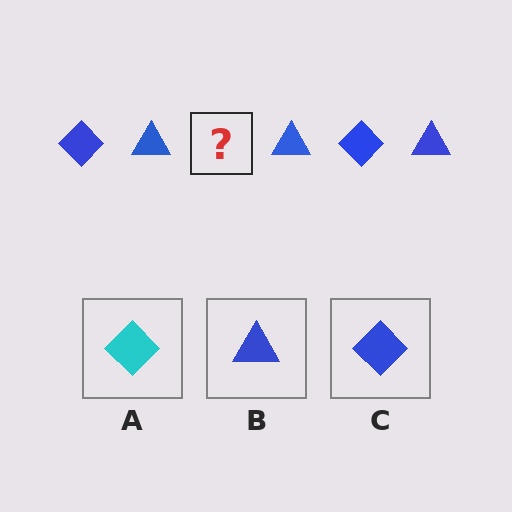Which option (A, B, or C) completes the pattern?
C.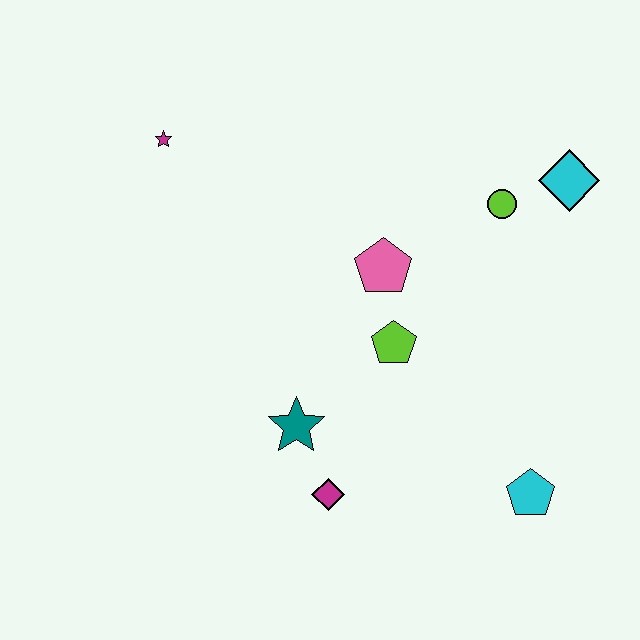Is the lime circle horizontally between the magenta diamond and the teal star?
No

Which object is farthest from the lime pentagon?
The magenta star is farthest from the lime pentagon.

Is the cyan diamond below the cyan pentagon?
No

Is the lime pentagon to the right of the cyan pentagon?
No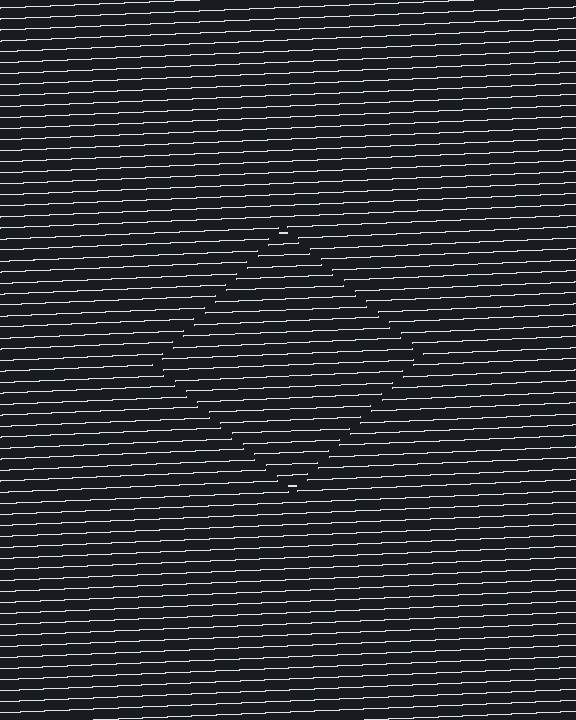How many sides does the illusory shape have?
4 sides — the line-ends trace a square.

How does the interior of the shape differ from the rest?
The interior of the shape contains the same grating, shifted by half a period — the contour is defined by the phase discontinuity where line-ends from the inner and outer gratings abut.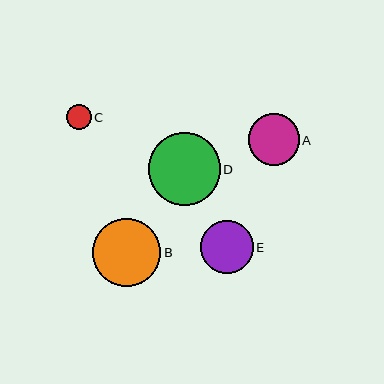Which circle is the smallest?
Circle C is the smallest with a size of approximately 25 pixels.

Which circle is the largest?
Circle D is the largest with a size of approximately 72 pixels.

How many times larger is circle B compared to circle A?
Circle B is approximately 1.3 times the size of circle A.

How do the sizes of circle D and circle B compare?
Circle D and circle B are approximately the same size.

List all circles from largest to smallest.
From largest to smallest: D, B, E, A, C.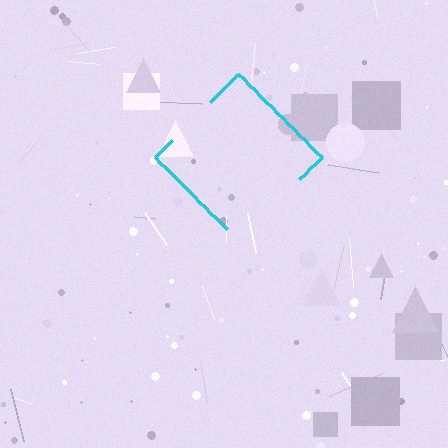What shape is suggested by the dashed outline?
The dashed outline suggests a diamond.